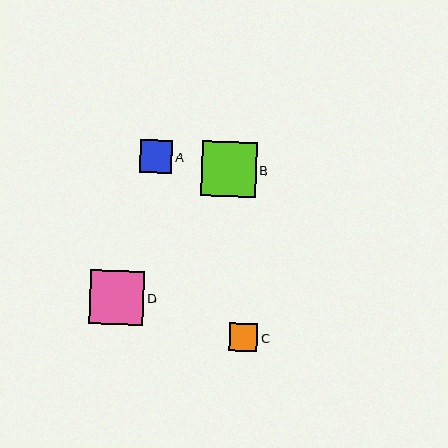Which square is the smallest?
Square C is the smallest with a size of approximately 28 pixels.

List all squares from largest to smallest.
From largest to smallest: B, D, A, C.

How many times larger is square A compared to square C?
Square A is approximately 1.2 times the size of square C.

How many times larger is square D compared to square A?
Square D is approximately 1.7 times the size of square A.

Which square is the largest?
Square B is the largest with a size of approximately 55 pixels.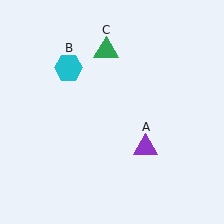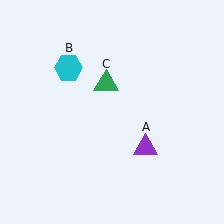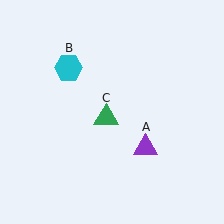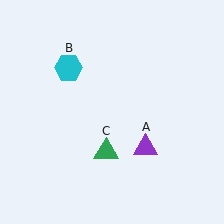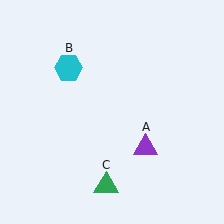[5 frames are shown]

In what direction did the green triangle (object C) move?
The green triangle (object C) moved down.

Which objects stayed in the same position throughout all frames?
Purple triangle (object A) and cyan hexagon (object B) remained stationary.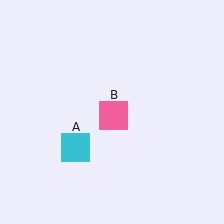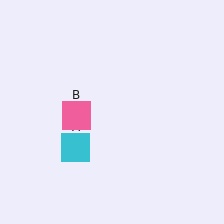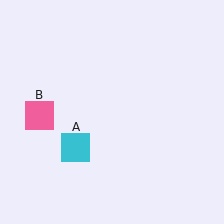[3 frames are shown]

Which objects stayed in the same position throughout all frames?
Cyan square (object A) remained stationary.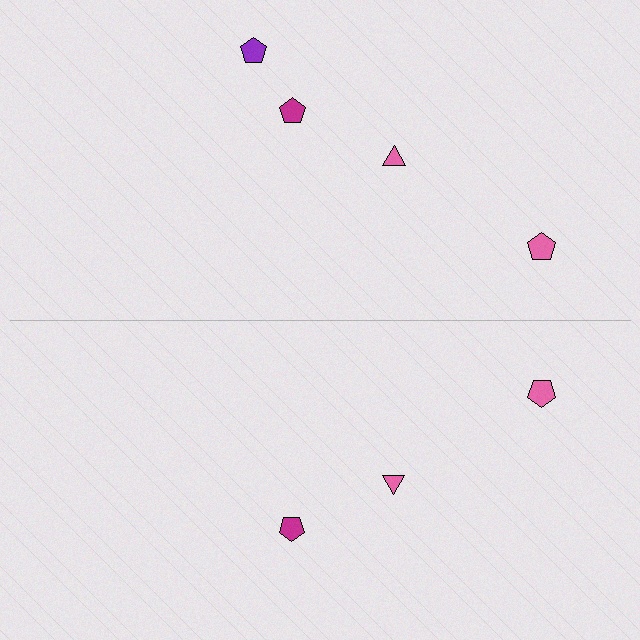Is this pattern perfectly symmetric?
No, the pattern is not perfectly symmetric. A purple pentagon is missing from the bottom side.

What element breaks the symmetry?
A purple pentagon is missing from the bottom side.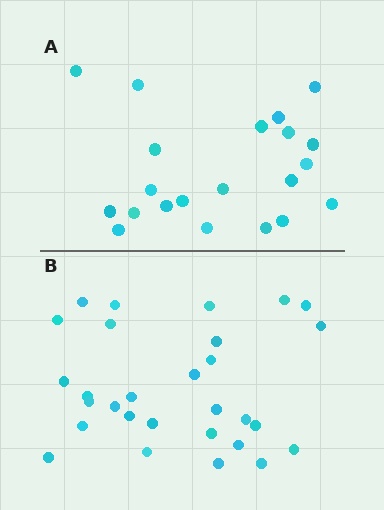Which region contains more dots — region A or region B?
Region B (the bottom region) has more dots.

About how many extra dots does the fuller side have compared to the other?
Region B has roughly 8 or so more dots than region A.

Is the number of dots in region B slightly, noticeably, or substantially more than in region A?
Region B has noticeably more, but not dramatically so. The ratio is roughly 1.4 to 1.